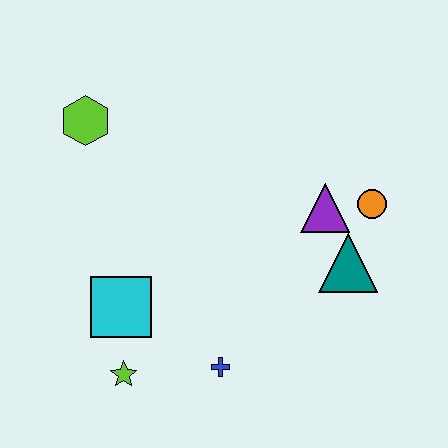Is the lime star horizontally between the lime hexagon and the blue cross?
Yes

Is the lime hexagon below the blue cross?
No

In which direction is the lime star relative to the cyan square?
The lime star is below the cyan square.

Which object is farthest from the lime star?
The orange circle is farthest from the lime star.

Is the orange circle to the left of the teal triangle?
No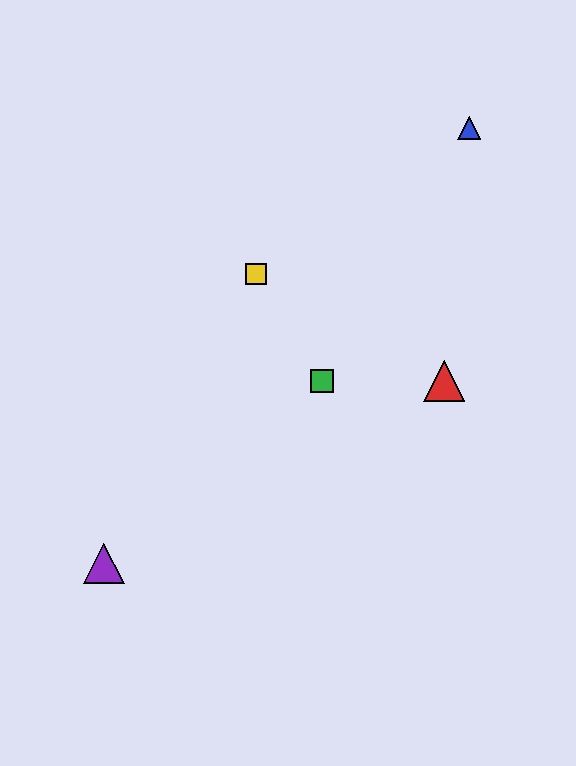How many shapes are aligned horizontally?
2 shapes (the red triangle, the green square) are aligned horizontally.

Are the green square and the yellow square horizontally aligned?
No, the green square is at y≈381 and the yellow square is at y≈274.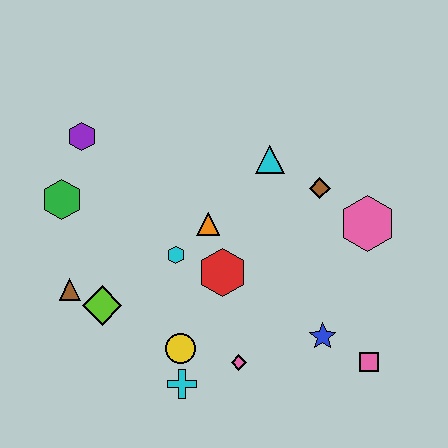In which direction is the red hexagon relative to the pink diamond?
The red hexagon is above the pink diamond.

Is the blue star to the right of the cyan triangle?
Yes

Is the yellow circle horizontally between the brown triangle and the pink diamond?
Yes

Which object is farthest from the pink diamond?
The purple hexagon is farthest from the pink diamond.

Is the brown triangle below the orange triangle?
Yes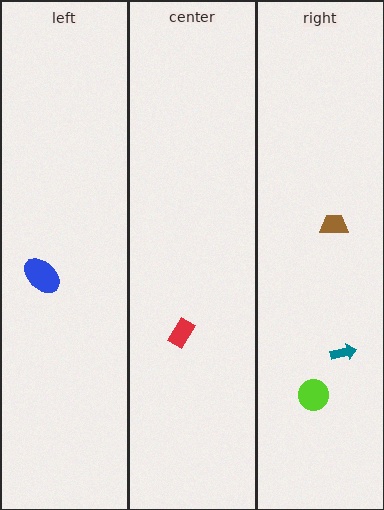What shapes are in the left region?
The blue ellipse.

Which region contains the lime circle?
The right region.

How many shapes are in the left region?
1.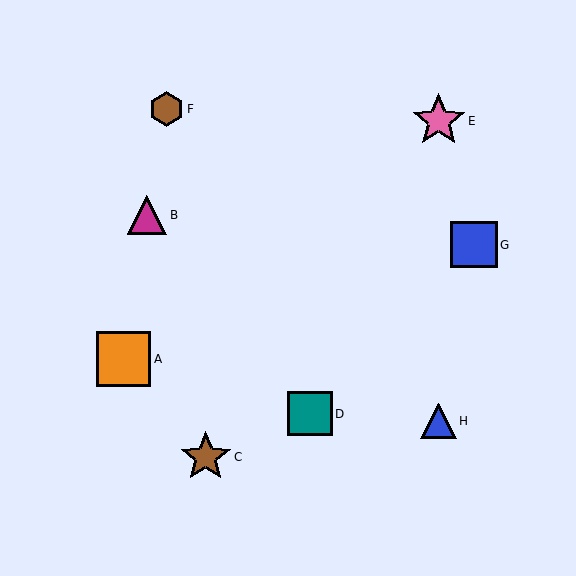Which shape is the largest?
The orange square (labeled A) is the largest.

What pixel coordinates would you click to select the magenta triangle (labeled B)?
Click at (147, 215) to select the magenta triangle B.